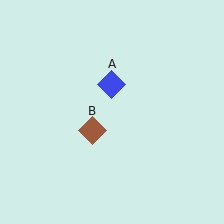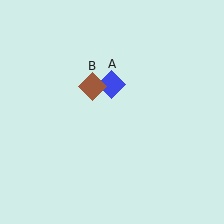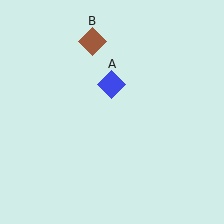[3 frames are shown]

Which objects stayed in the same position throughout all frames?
Blue diamond (object A) remained stationary.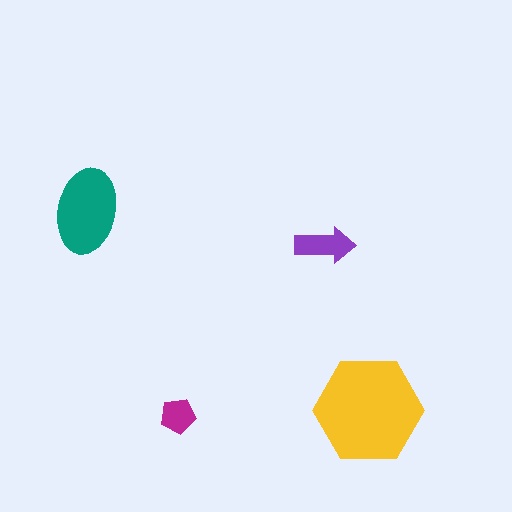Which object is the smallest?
The magenta pentagon.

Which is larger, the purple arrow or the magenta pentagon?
The purple arrow.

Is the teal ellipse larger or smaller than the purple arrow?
Larger.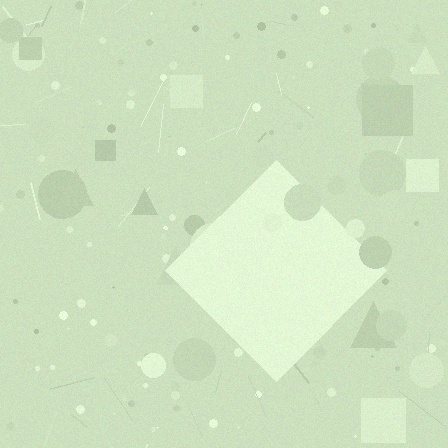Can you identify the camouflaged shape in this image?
The camouflaged shape is a diamond.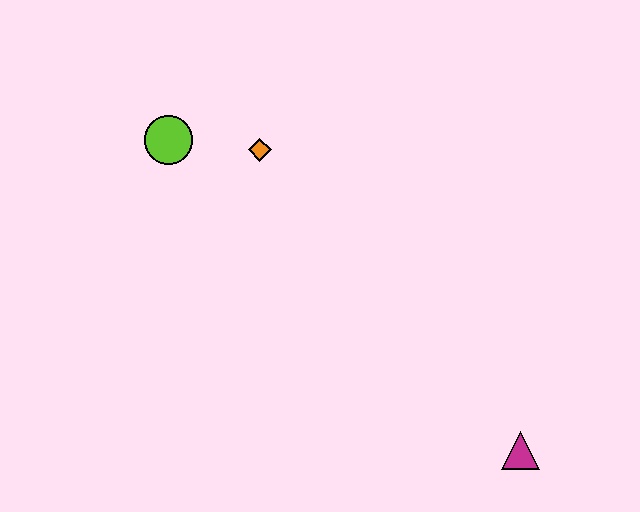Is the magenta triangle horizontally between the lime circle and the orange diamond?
No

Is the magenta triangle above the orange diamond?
No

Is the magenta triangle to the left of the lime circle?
No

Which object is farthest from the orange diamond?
The magenta triangle is farthest from the orange diamond.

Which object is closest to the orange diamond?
The lime circle is closest to the orange diamond.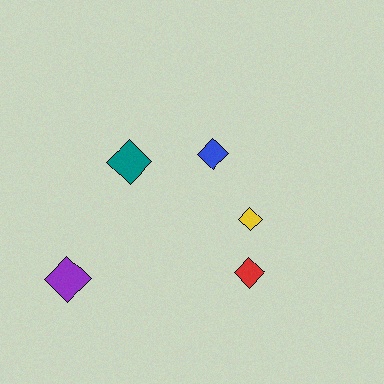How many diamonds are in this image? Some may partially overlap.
There are 5 diamonds.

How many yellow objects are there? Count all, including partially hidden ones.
There is 1 yellow object.